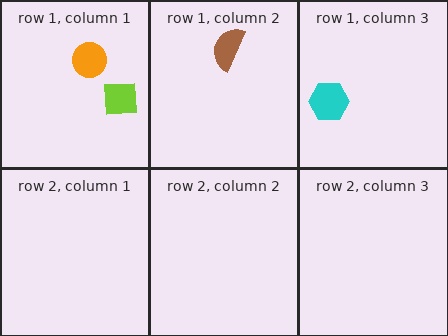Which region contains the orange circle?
The row 1, column 1 region.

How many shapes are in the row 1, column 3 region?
1.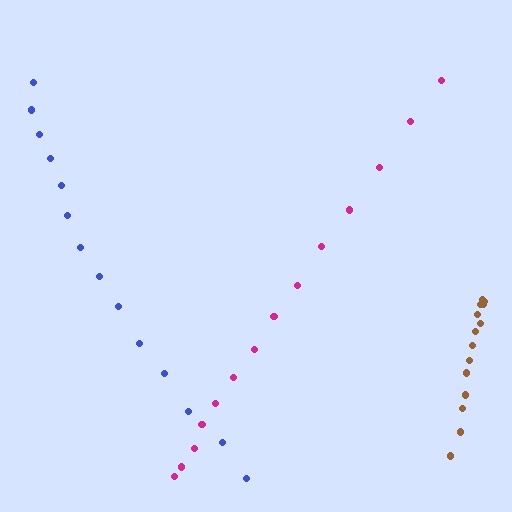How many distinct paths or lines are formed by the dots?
There are 3 distinct paths.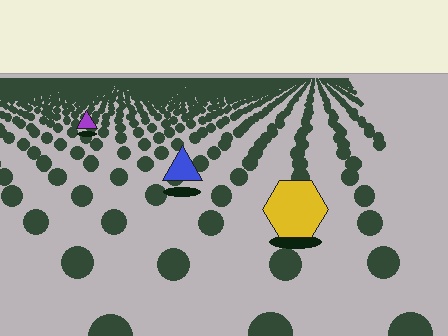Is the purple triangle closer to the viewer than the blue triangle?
No. The blue triangle is closer — you can tell from the texture gradient: the ground texture is coarser near it.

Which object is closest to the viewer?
The yellow hexagon is closest. The texture marks near it are larger and more spread out.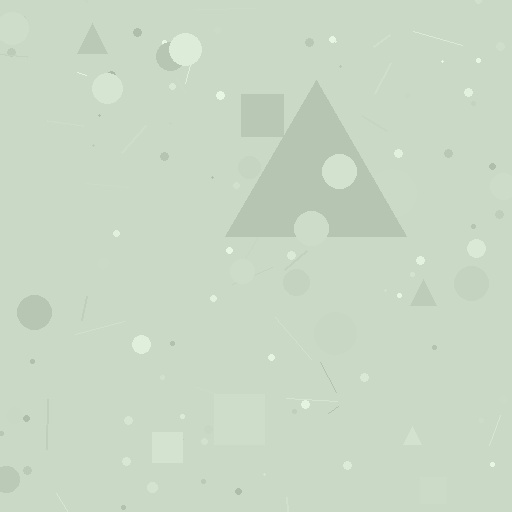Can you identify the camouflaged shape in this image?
The camouflaged shape is a triangle.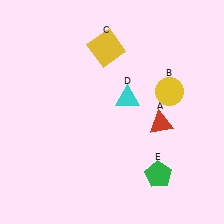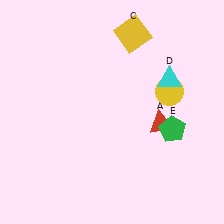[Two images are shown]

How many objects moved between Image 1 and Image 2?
3 objects moved between the two images.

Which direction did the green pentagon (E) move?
The green pentagon (E) moved up.